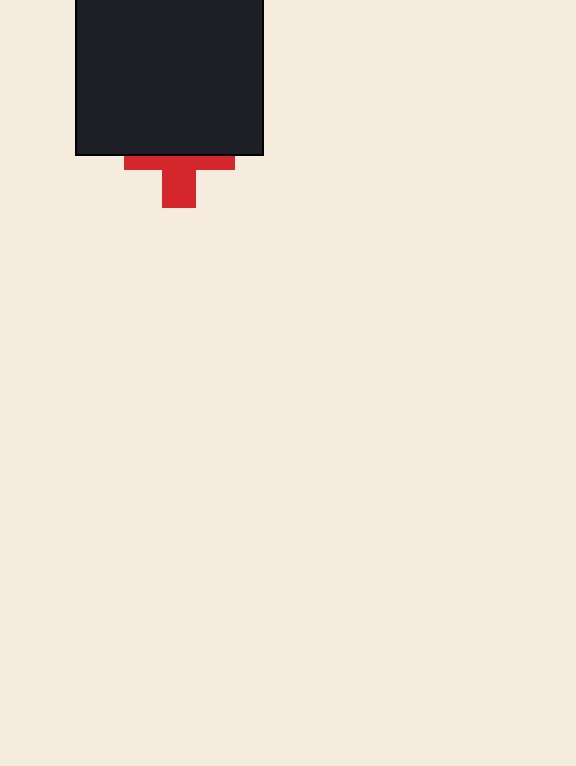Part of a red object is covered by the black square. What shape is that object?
It is a cross.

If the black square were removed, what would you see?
You would see the complete red cross.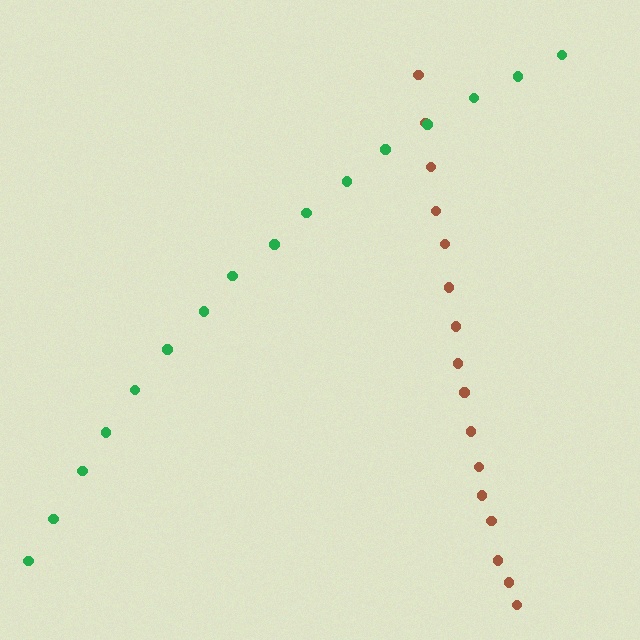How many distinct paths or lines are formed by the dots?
There are 2 distinct paths.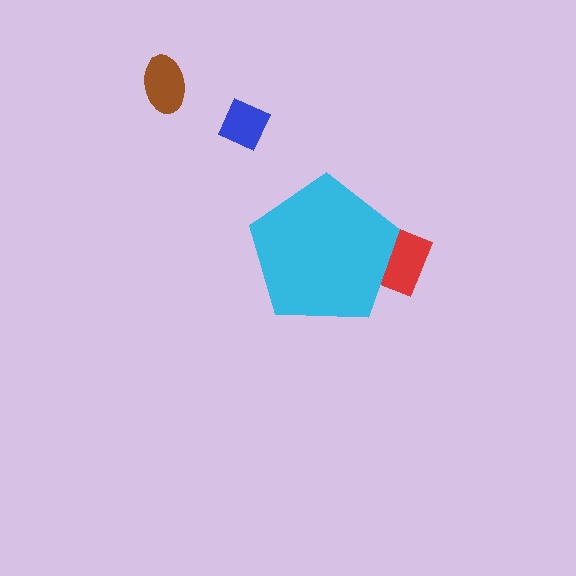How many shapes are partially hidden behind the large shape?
1 shape is partially hidden.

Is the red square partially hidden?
Yes, the red square is partially hidden behind the cyan pentagon.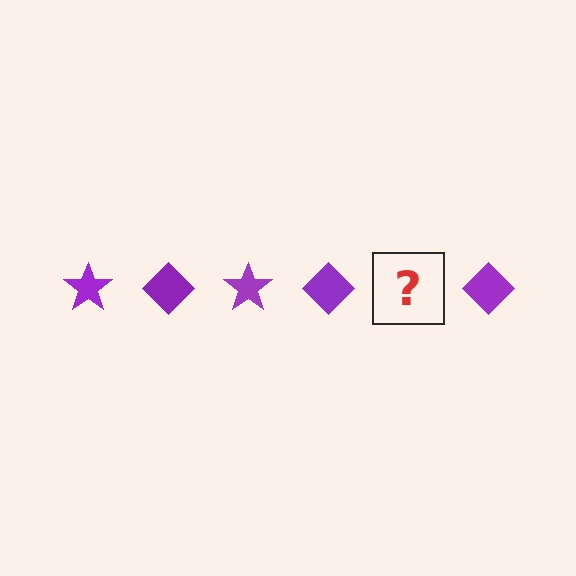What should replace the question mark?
The question mark should be replaced with a purple star.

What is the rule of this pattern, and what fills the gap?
The rule is that the pattern cycles through star, diamond shapes in purple. The gap should be filled with a purple star.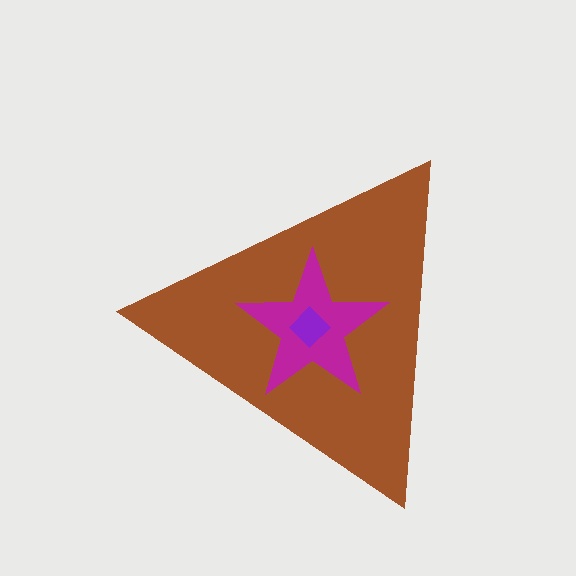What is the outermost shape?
The brown triangle.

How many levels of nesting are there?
3.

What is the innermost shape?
The purple diamond.